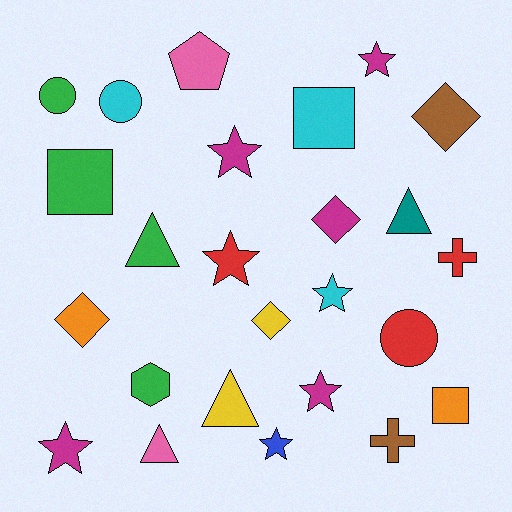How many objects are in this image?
There are 25 objects.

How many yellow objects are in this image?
There are 2 yellow objects.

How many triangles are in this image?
There are 4 triangles.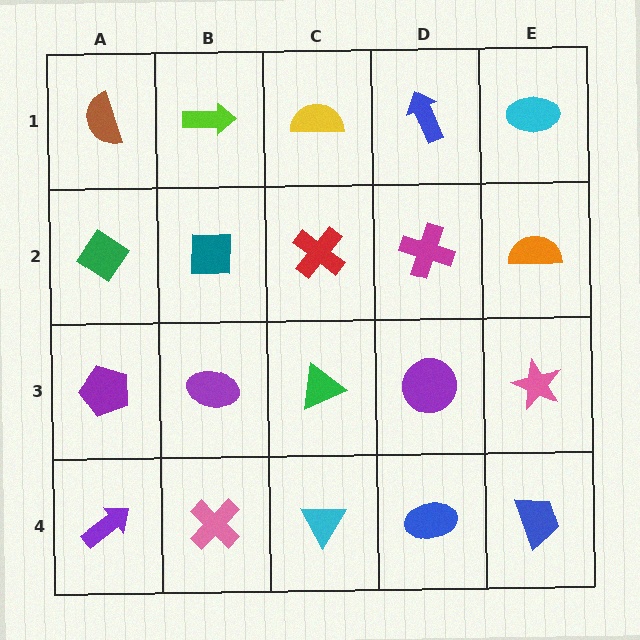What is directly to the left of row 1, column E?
A blue arrow.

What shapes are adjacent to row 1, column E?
An orange semicircle (row 2, column E), a blue arrow (row 1, column D).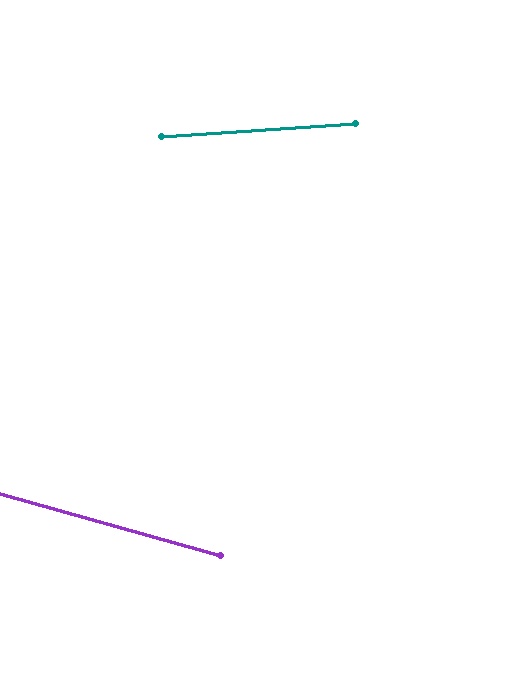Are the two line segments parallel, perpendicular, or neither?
Neither parallel nor perpendicular — they differ by about 20°.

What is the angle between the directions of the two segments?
Approximately 20 degrees.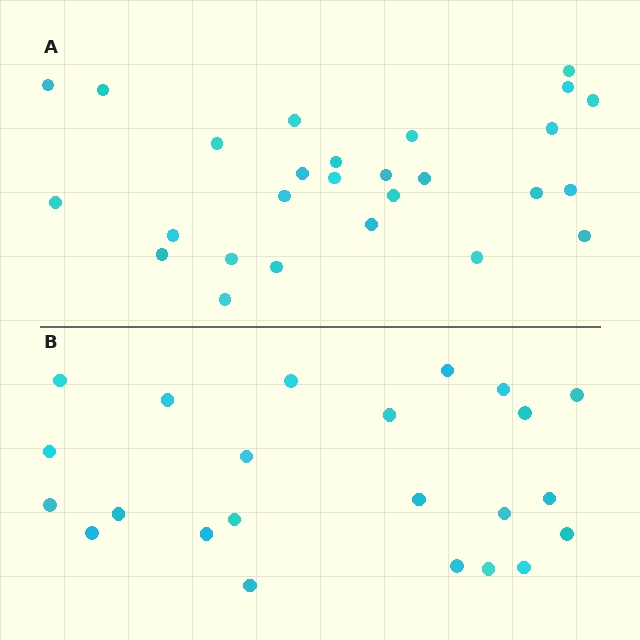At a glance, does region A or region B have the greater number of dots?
Region A (the top region) has more dots.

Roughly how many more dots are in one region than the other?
Region A has about 4 more dots than region B.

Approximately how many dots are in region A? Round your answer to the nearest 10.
About 30 dots. (The exact count is 27, which rounds to 30.)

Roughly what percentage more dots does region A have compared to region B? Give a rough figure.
About 15% more.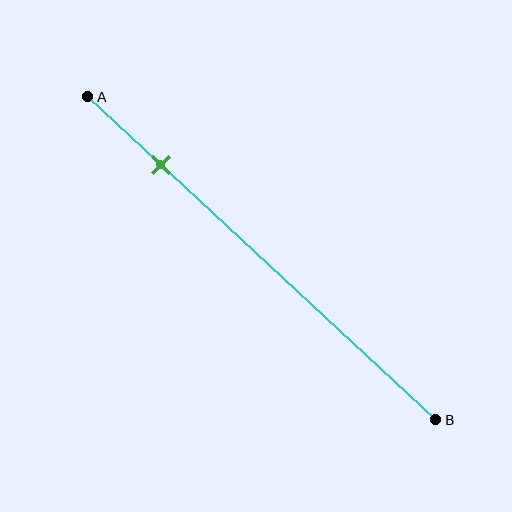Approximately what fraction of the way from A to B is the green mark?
The green mark is approximately 20% of the way from A to B.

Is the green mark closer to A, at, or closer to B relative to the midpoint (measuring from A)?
The green mark is closer to point A than the midpoint of segment AB.